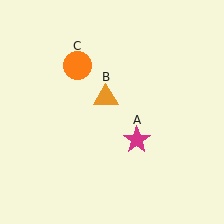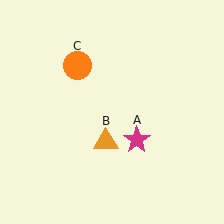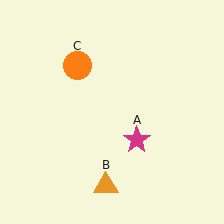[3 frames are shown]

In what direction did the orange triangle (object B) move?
The orange triangle (object B) moved down.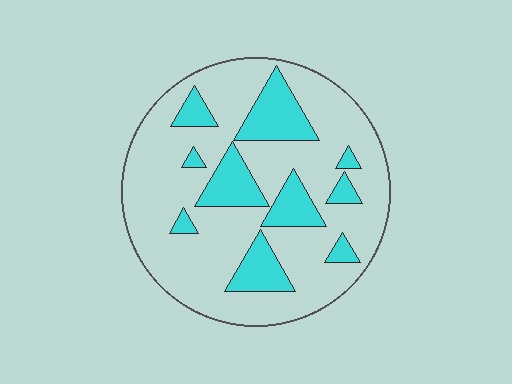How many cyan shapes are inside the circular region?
10.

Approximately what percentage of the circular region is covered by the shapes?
Approximately 25%.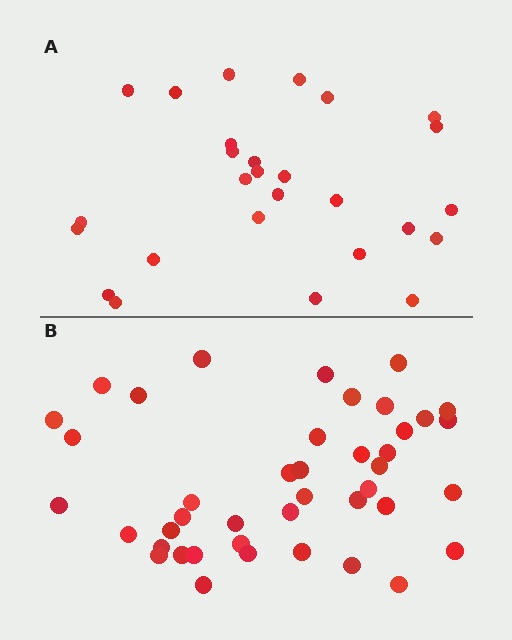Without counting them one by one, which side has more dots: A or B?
Region B (the bottom region) has more dots.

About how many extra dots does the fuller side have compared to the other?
Region B has approximately 15 more dots than region A.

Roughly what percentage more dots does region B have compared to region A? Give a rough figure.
About 55% more.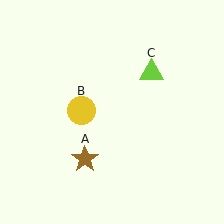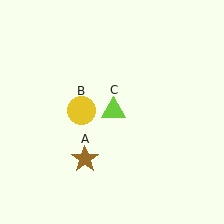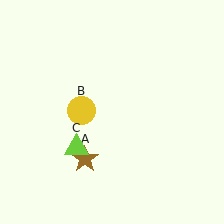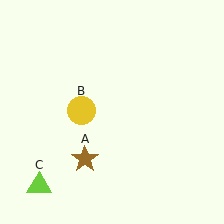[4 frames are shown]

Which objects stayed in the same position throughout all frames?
Brown star (object A) and yellow circle (object B) remained stationary.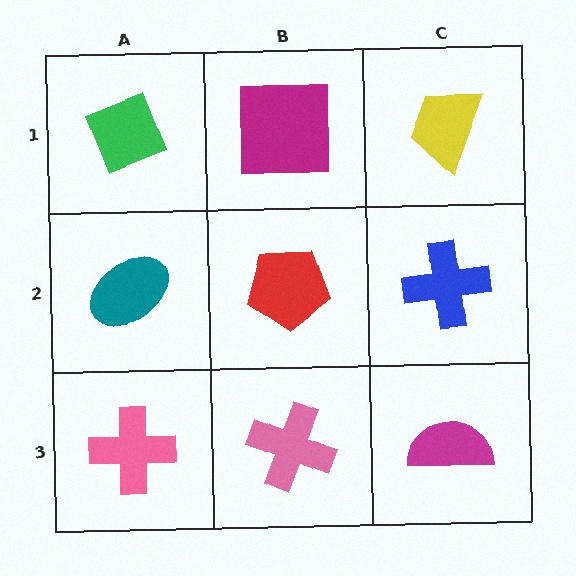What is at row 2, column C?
A blue cross.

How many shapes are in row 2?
3 shapes.